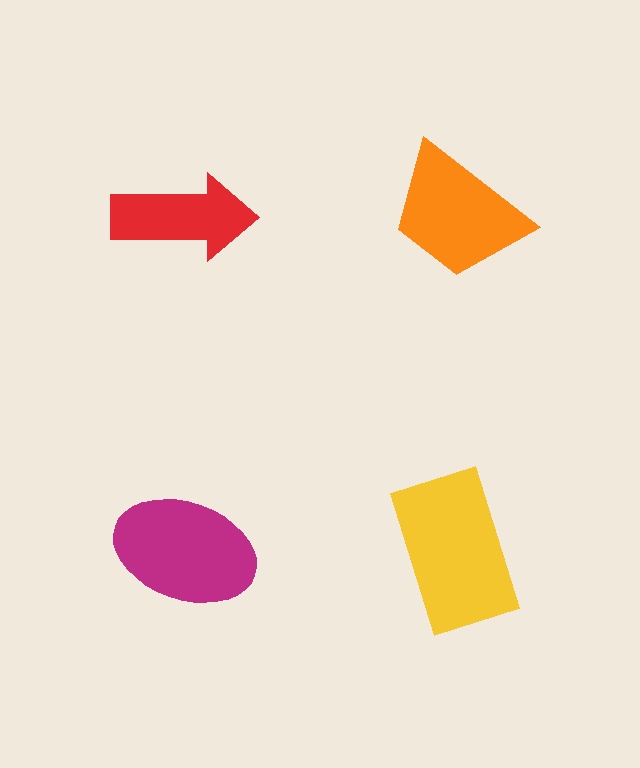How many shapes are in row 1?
2 shapes.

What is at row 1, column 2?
An orange trapezoid.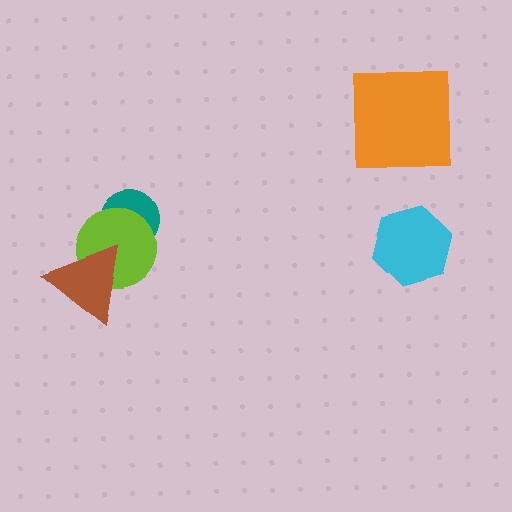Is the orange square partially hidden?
No, no other shape covers it.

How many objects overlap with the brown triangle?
1 object overlaps with the brown triangle.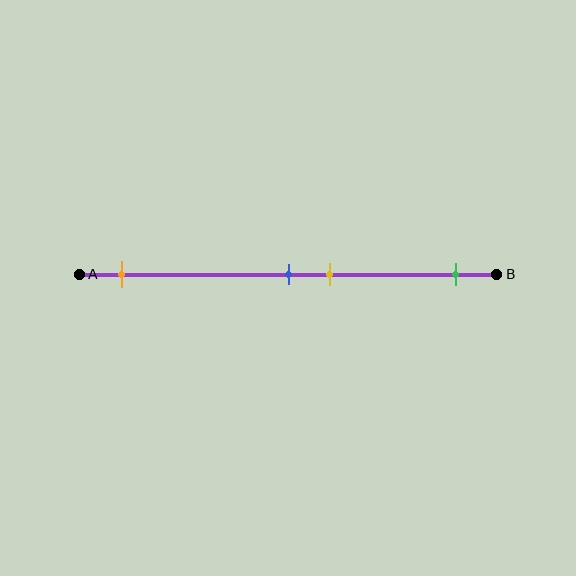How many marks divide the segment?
There are 4 marks dividing the segment.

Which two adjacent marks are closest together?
The blue and yellow marks are the closest adjacent pair.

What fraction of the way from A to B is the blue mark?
The blue mark is approximately 50% (0.5) of the way from A to B.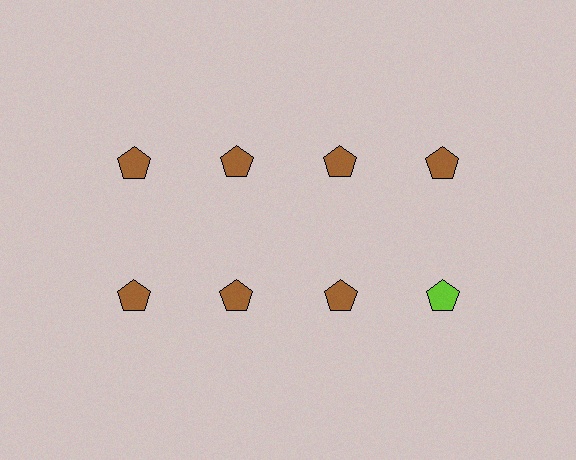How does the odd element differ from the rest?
It has a different color: lime instead of brown.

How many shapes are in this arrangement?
There are 8 shapes arranged in a grid pattern.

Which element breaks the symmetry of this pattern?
The lime pentagon in the second row, second from right column breaks the symmetry. All other shapes are brown pentagons.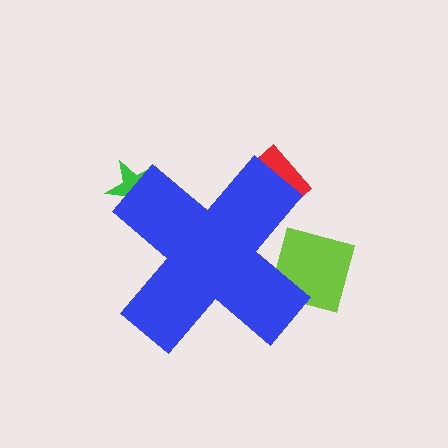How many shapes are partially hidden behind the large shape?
3 shapes are partially hidden.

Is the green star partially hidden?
Yes, the green star is partially hidden behind the blue cross.